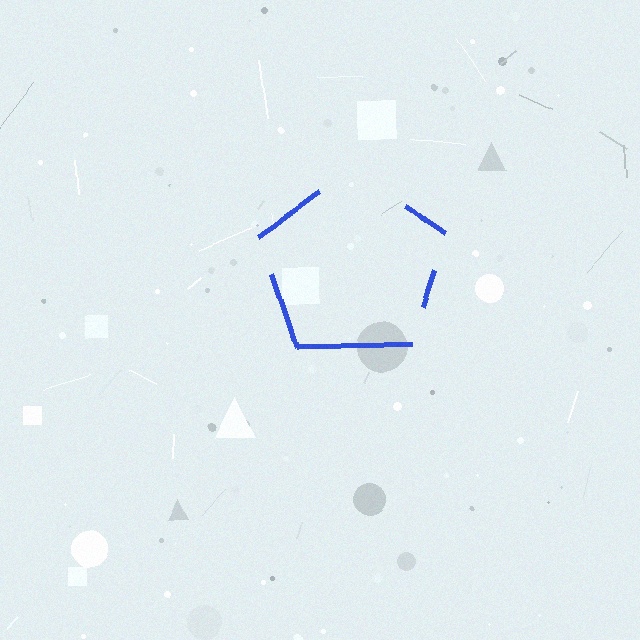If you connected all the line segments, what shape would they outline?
They would outline a pentagon.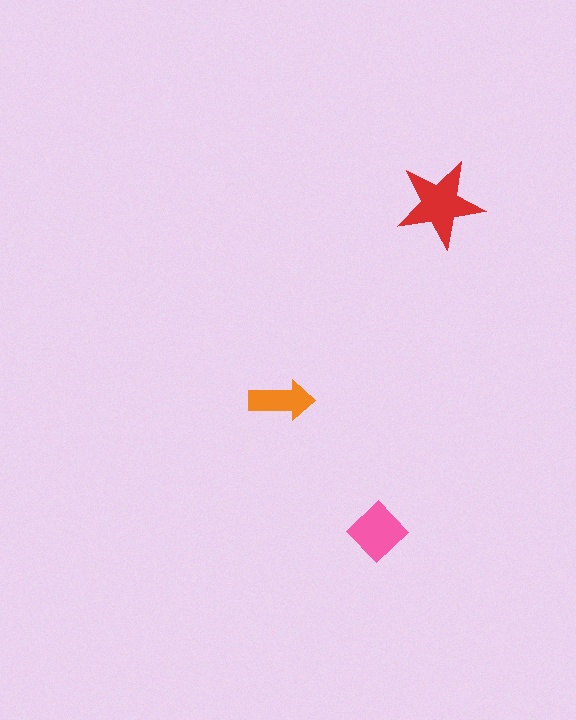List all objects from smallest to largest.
The orange arrow, the pink diamond, the red star.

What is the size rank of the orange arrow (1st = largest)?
3rd.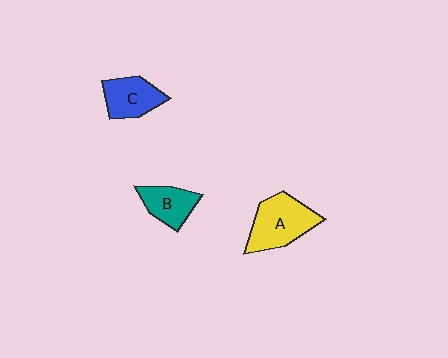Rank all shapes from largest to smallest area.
From largest to smallest: A (yellow), C (blue), B (teal).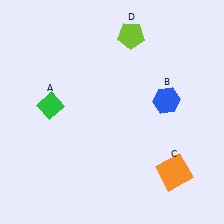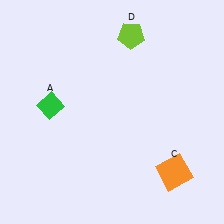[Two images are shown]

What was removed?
The blue hexagon (B) was removed in Image 2.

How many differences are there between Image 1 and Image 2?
There is 1 difference between the two images.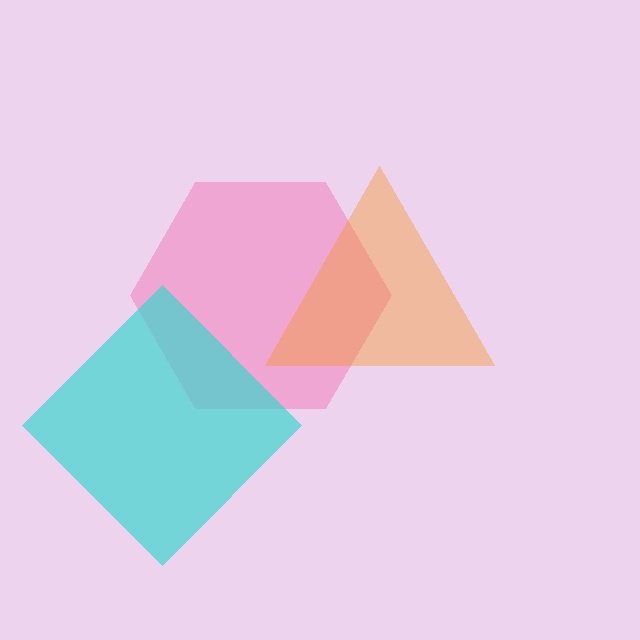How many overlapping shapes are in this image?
There are 3 overlapping shapes in the image.